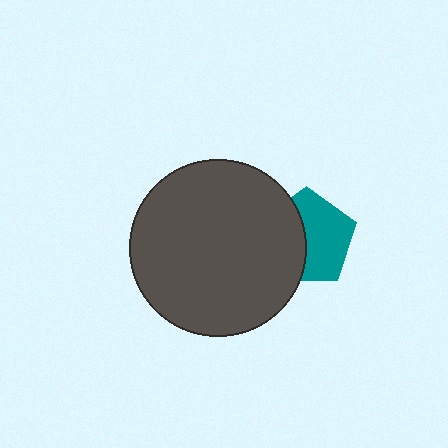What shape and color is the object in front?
The object in front is a dark gray circle.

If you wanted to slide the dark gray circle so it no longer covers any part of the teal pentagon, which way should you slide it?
Slide it left — that is the most direct way to separate the two shapes.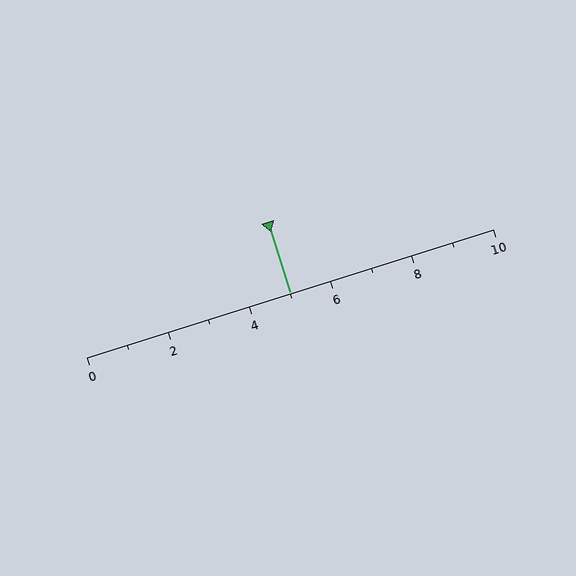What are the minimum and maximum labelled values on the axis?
The axis runs from 0 to 10.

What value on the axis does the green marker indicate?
The marker indicates approximately 5.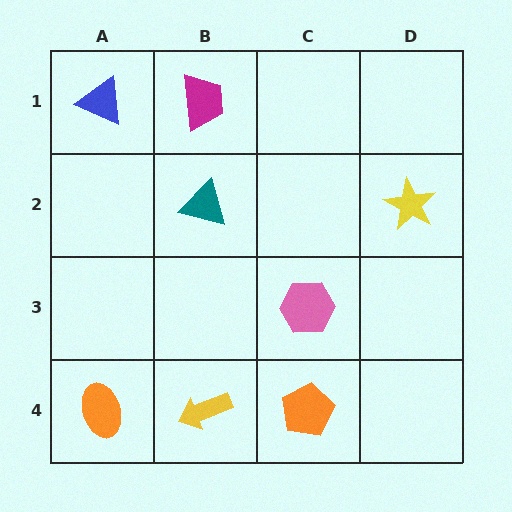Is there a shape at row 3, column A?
No, that cell is empty.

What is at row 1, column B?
A magenta trapezoid.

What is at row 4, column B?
A yellow arrow.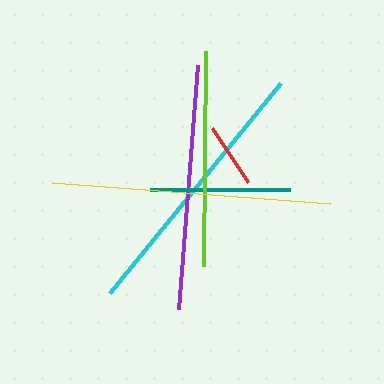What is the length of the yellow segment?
The yellow segment is approximately 279 pixels long.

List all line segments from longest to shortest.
From longest to shortest: yellow, cyan, purple, lime, teal, red.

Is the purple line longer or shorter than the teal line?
The purple line is longer than the teal line.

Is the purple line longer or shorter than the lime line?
The purple line is longer than the lime line.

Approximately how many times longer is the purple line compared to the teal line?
The purple line is approximately 1.7 times the length of the teal line.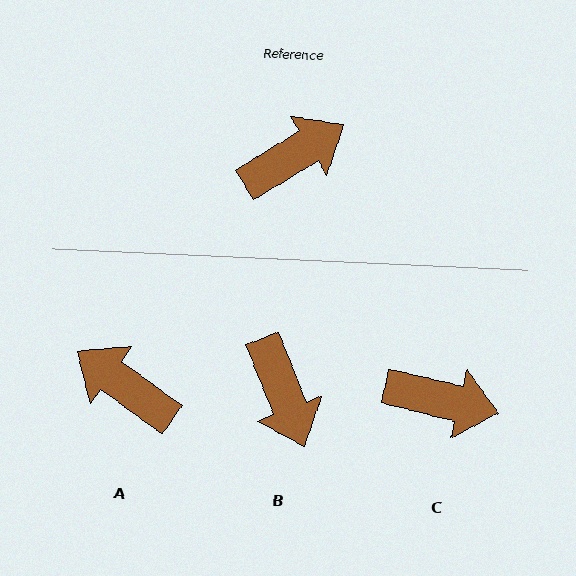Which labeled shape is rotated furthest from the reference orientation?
A, about 112 degrees away.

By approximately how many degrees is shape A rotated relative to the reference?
Approximately 112 degrees counter-clockwise.